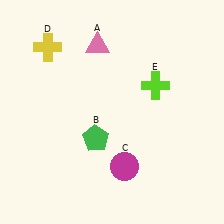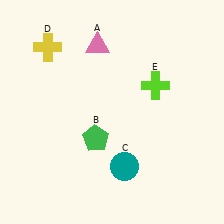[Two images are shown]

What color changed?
The circle (C) changed from magenta in Image 1 to teal in Image 2.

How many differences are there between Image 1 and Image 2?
There is 1 difference between the two images.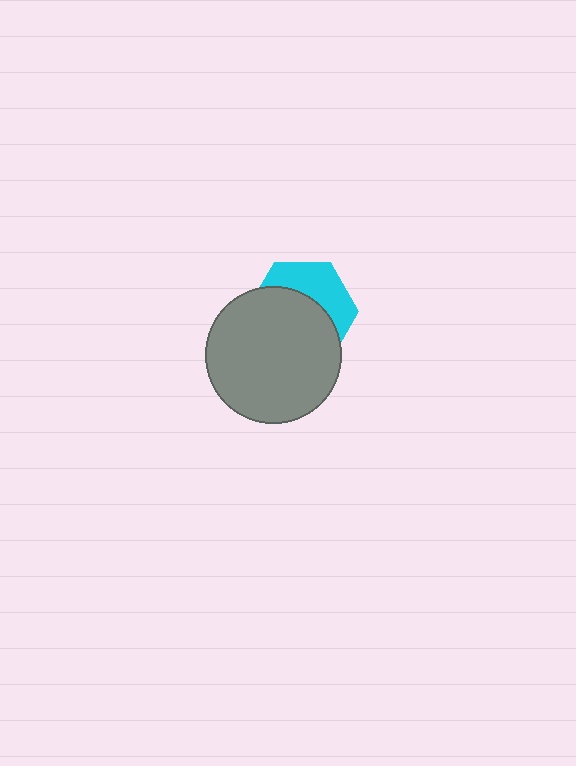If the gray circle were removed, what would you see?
You would see the complete cyan hexagon.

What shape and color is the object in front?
The object in front is a gray circle.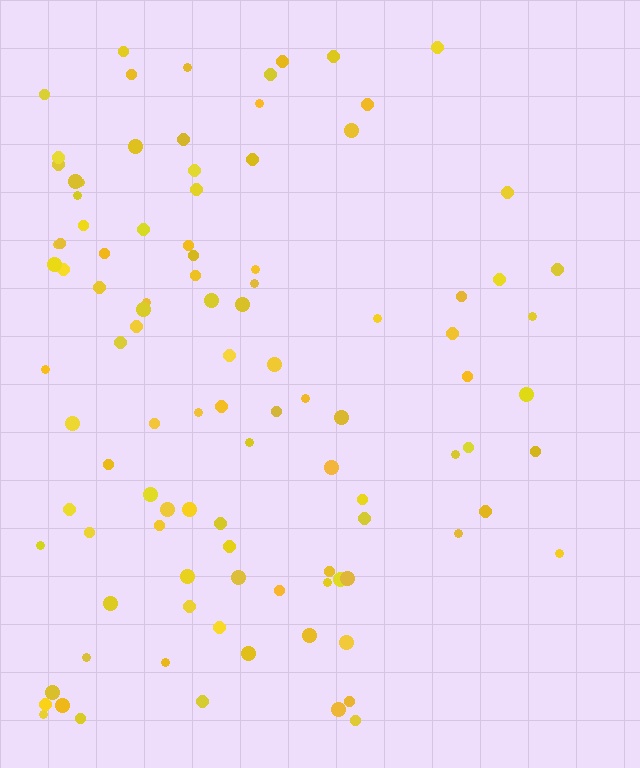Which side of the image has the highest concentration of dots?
The left.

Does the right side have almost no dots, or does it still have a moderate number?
Still a moderate number, just noticeably fewer than the left.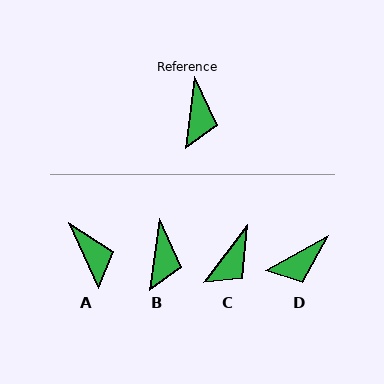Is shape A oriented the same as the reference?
No, it is off by about 33 degrees.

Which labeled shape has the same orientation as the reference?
B.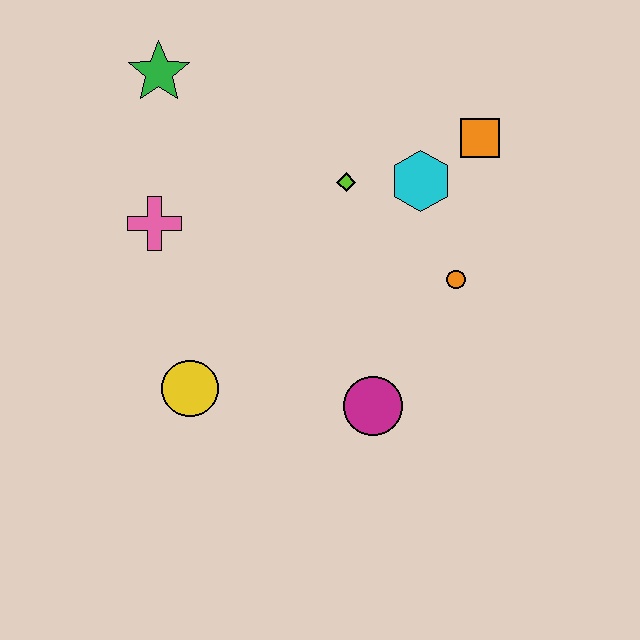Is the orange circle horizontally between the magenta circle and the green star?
No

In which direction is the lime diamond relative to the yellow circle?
The lime diamond is above the yellow circle.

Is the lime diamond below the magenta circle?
No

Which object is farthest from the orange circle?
The green star is farthest from the orange circle.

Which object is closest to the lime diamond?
The cyan hexagon is closest to the lime diamond.